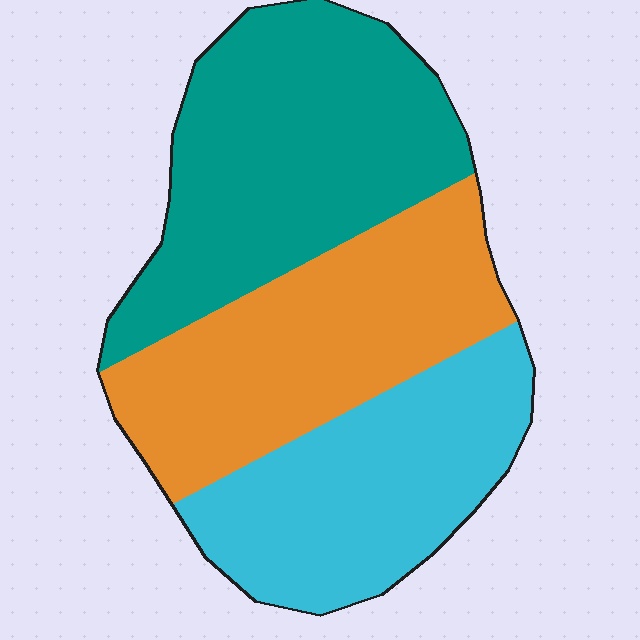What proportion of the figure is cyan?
Cyan covers 29% of the figure.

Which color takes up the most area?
Teal, at roughly 40%.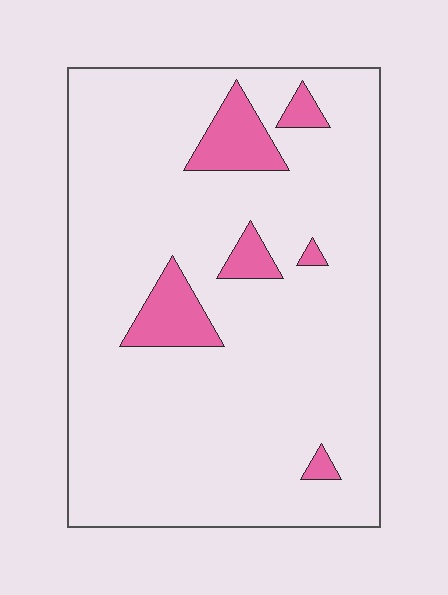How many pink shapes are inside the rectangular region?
6.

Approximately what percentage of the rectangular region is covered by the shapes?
Approximately 10%.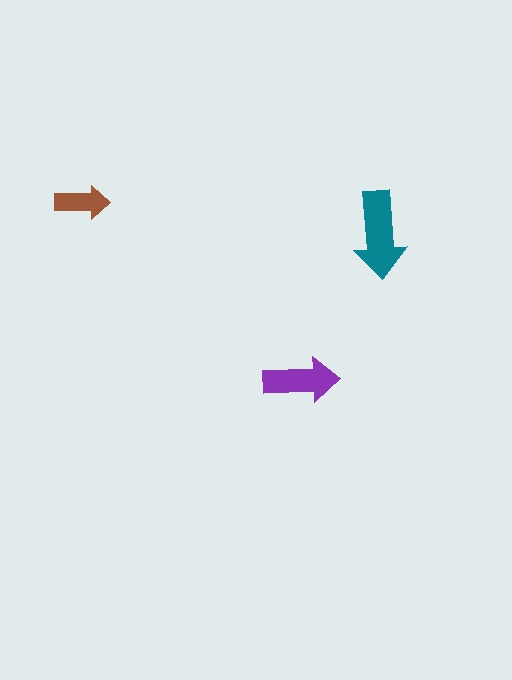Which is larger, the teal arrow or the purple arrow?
The teal one.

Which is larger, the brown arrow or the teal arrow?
The teal one.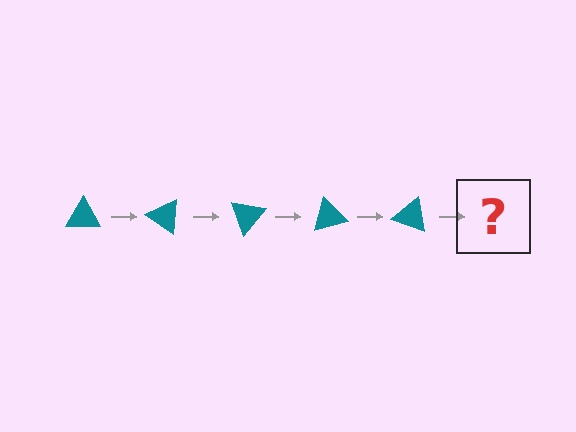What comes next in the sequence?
The next element should be a teal triangle rotated 175 degrees.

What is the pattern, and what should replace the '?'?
The pattern is that the triangle rotates 35 degrees each step. The '?' should be a teal triangle rotated 175 degrees.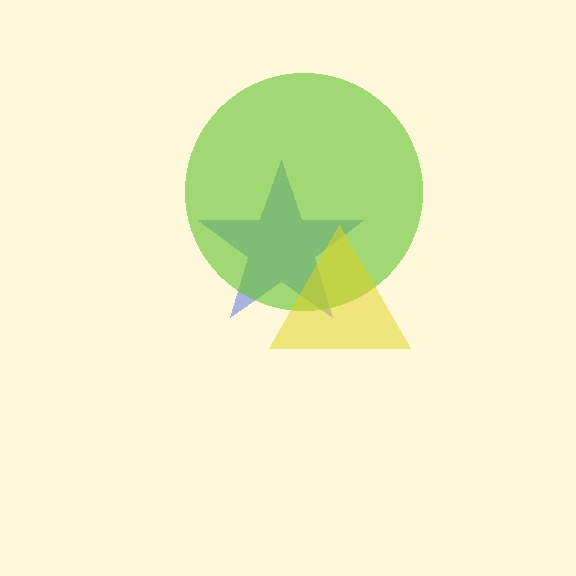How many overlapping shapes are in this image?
There are 3 overlapping shapes in the image.